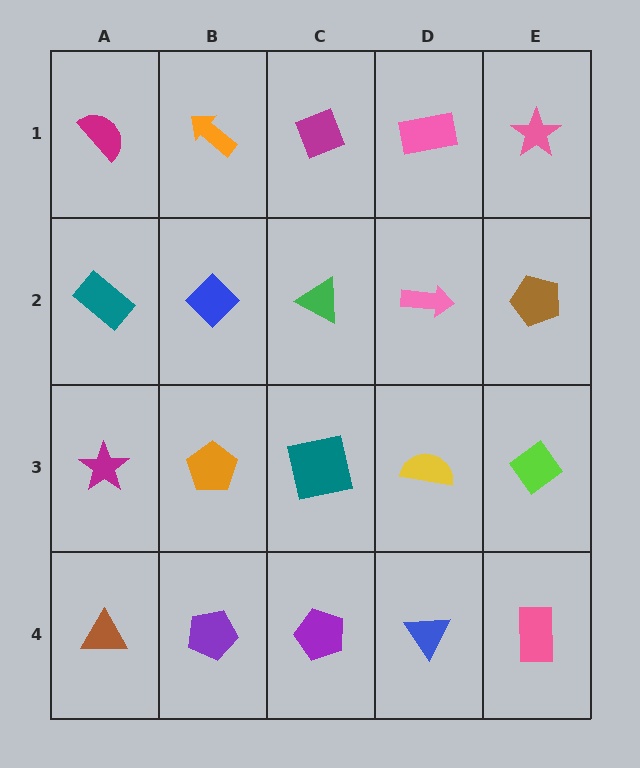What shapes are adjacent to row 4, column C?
A teal square (row 3, column C), a purple pentagon (row 4, column B), a blue triangle (row 4, column D).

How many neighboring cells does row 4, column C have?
3.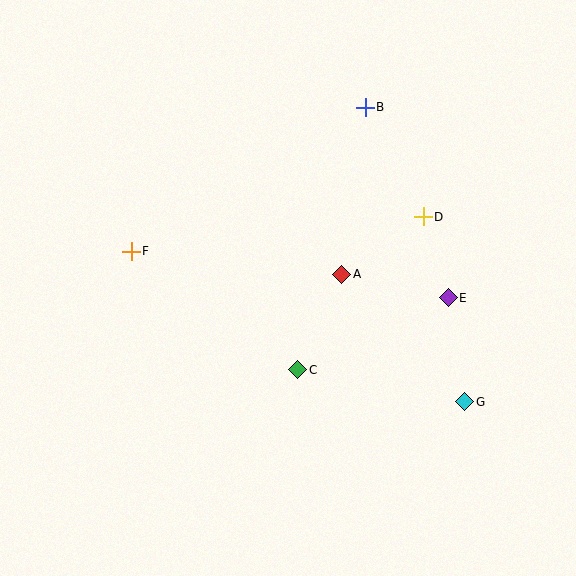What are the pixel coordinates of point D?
Point D is at (423, 217).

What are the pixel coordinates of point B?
Point B is at (365, 107).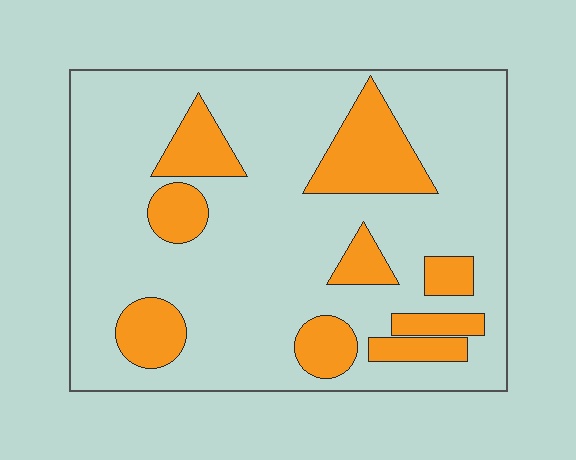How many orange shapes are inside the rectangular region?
9.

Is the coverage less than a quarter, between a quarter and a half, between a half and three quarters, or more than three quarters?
Less than a quarter.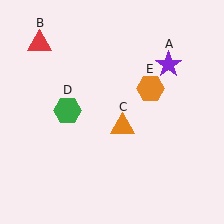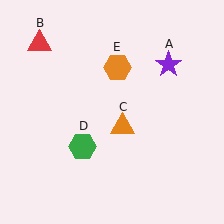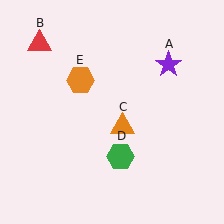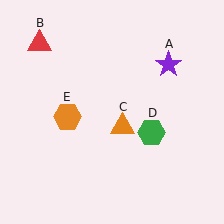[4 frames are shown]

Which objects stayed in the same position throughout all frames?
Purple star (object A) and red triangle (object B) and orange triangle (object C) remained stationary.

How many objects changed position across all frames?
2 objects changed position: green hexagon (object D), orange hexagon (object E).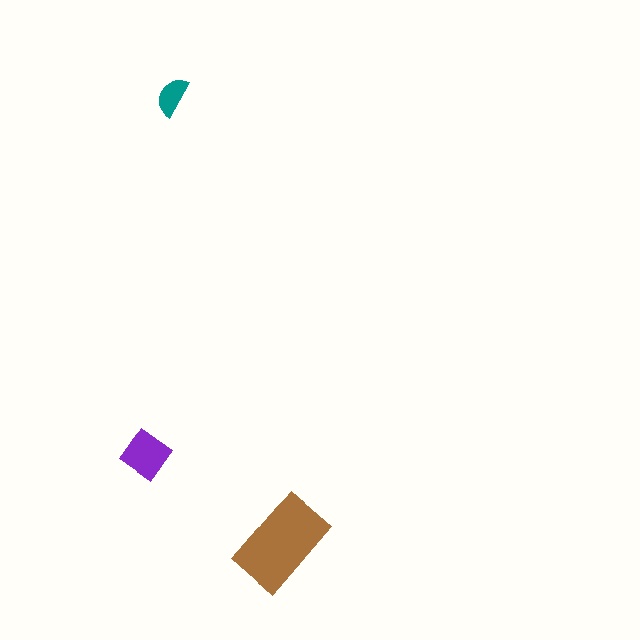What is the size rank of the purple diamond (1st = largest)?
2nd.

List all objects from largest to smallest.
The brown rectangle, the purple diamond, the teal semicircle.